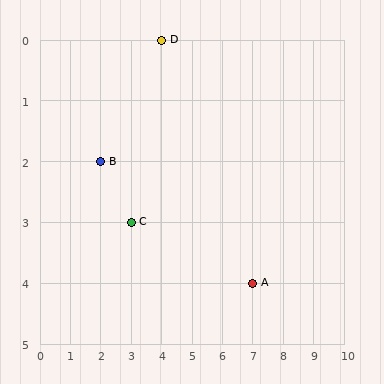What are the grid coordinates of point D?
Point D is at grid coordinates (4, 0).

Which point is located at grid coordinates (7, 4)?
Point A is at (7, 4).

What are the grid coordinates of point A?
Point A is at grid coordinates (7, 4).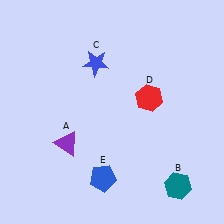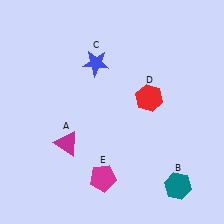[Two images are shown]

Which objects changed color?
A changed from purple to magenta. E changed from blue to magenta.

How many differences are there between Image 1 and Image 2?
There are 2 differences between the two images.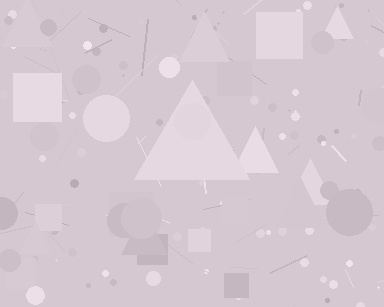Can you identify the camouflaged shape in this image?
The camouflaged shape is a triangle.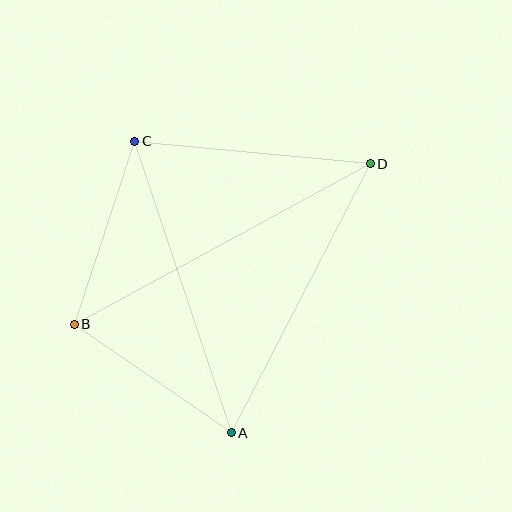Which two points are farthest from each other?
Points B and D are farthest from each other.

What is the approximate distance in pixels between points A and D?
The distance between A and D is approximately 302 pixels.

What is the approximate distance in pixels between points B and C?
The distance between B and C is approximately 193 pixels.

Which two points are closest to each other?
Points A and B are closest to each other.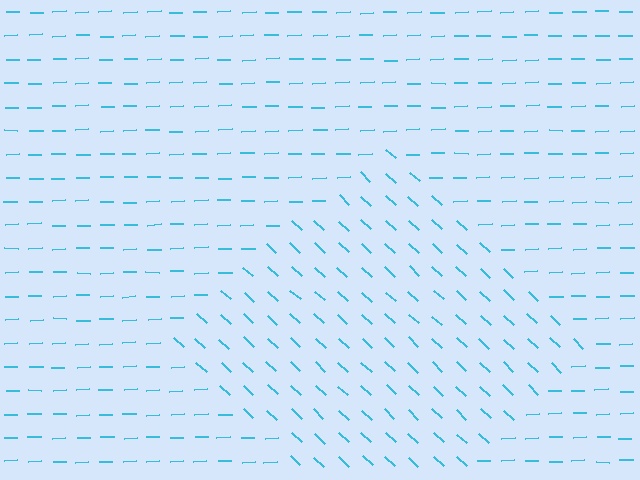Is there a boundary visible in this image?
Yes, there is a texture boundary formed by a change in line orientation.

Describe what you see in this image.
The image is filled with small cyan line segments. A diamond region in the image has lines oriented differently from the surrounding lines, creating a visible texture boundary.